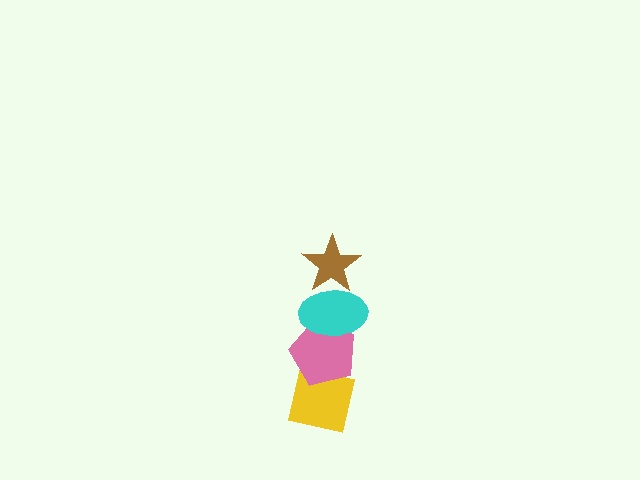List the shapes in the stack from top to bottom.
From top to bottom: the brown star, the cyan ellipse, the pink pentagon, the yellow square.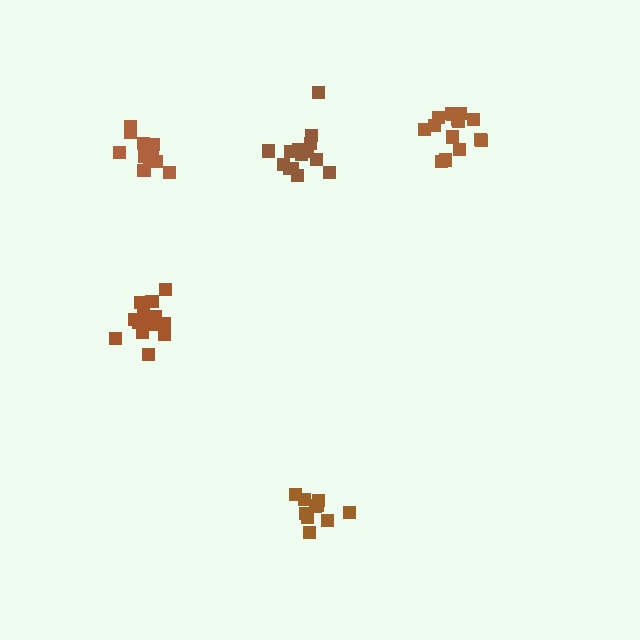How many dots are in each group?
Group 1: 13 dots, Group 2: 10 dots, Group 3: 14 dots, Group 4: 12 dots, Group 5: 15 dots (64 total).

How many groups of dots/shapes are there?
There are 5 groups.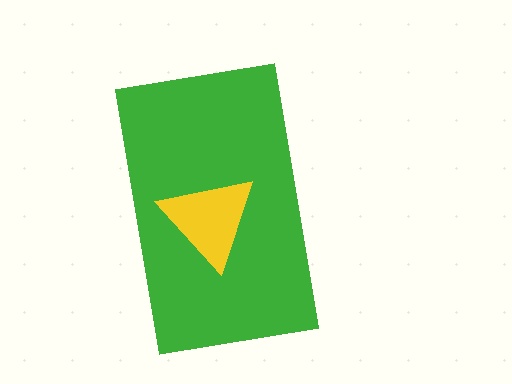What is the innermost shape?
The yellow triangle.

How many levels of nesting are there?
2.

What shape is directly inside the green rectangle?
The yellow triangle.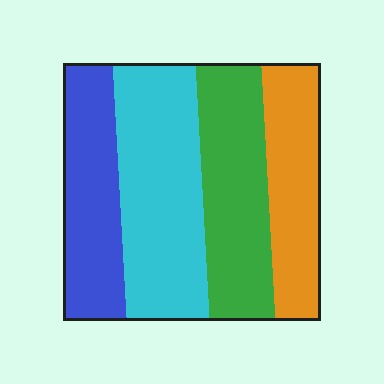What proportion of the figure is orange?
Orange takes up about one fifth (1/5) of the figure.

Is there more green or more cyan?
Cyan.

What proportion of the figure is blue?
Blue covers roughly 20% of the figure.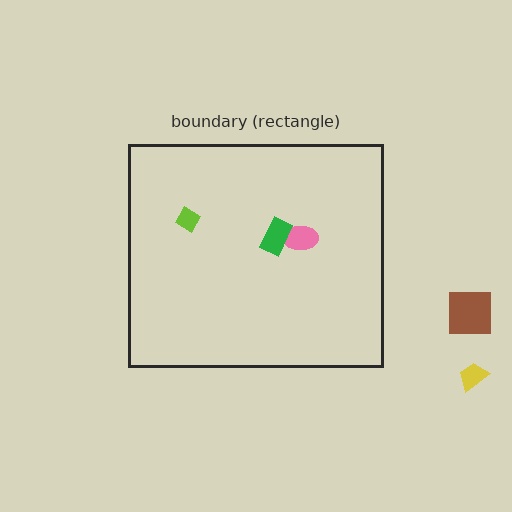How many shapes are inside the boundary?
3 inside, 2 outside.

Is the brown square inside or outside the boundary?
Outside.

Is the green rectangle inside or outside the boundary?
Inside.